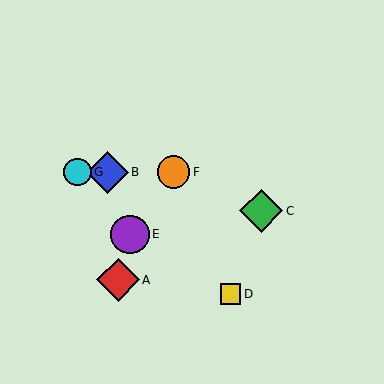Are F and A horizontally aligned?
No, F is at y≈172 and A is at y≈280.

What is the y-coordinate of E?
Object E is at y≈234.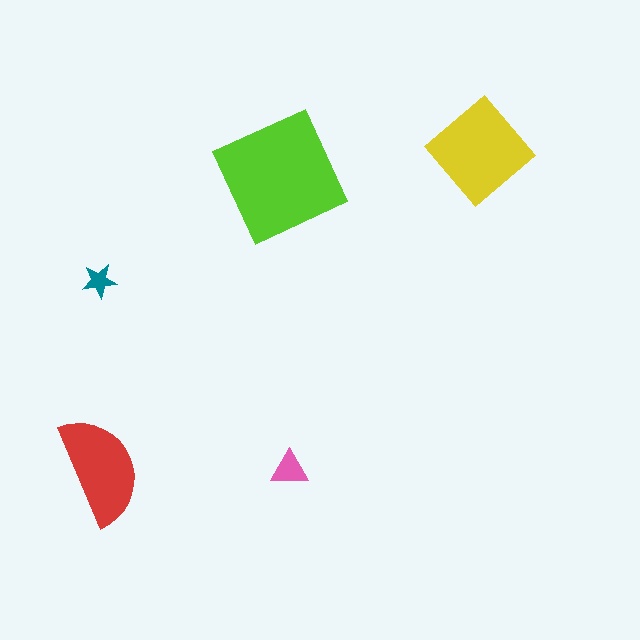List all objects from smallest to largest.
The teal star, the pink triangle, the red semicircle, the yellow diamond, the lime square.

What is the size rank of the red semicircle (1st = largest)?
3rd.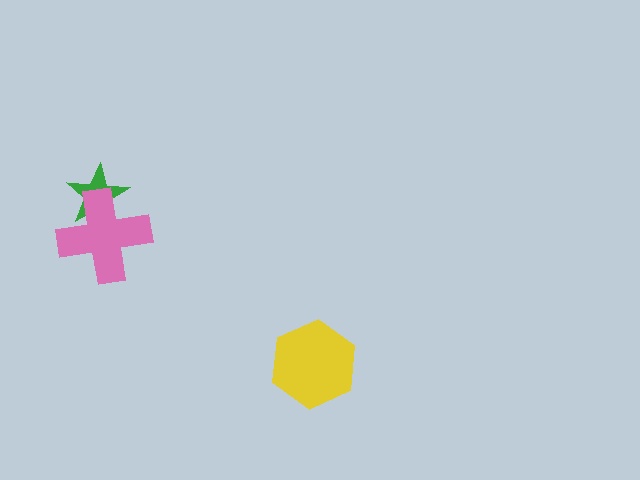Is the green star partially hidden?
Yes, it is partially covered by another shape.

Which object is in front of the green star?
The pink cross is in front of the green star.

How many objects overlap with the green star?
1 object overlaps with the green star.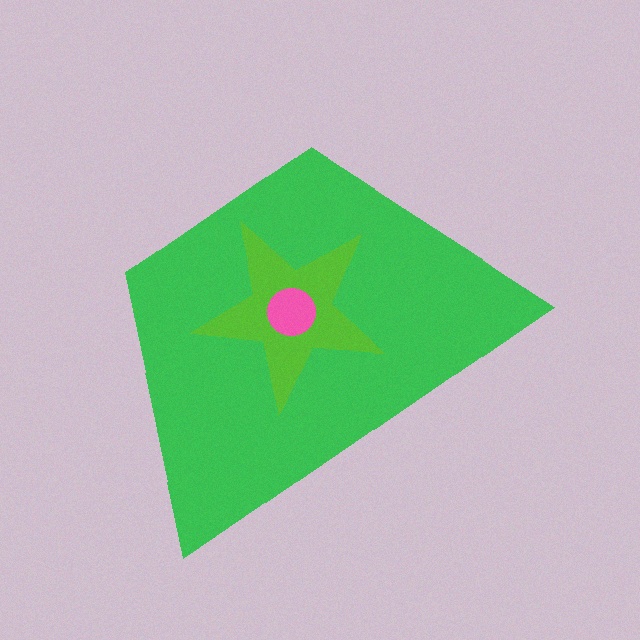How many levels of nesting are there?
3.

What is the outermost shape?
The green trapezoid.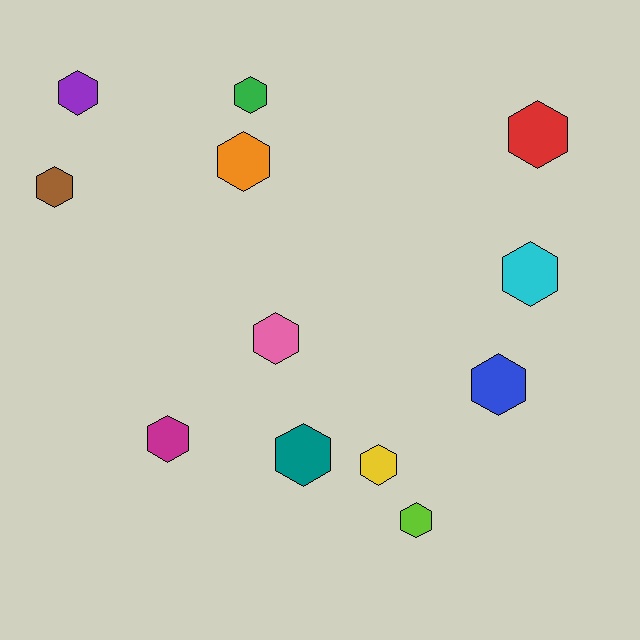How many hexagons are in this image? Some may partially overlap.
There are 12 hexagons.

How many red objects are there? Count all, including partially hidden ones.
There is 1 red object.